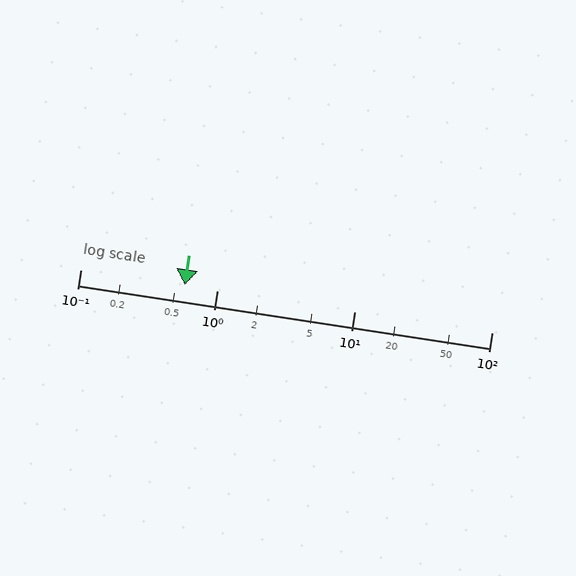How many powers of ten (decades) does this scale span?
The scale spans 3 decades, from 0.1 to 100.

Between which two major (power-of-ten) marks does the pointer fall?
The pointer is between 0.1 and 1.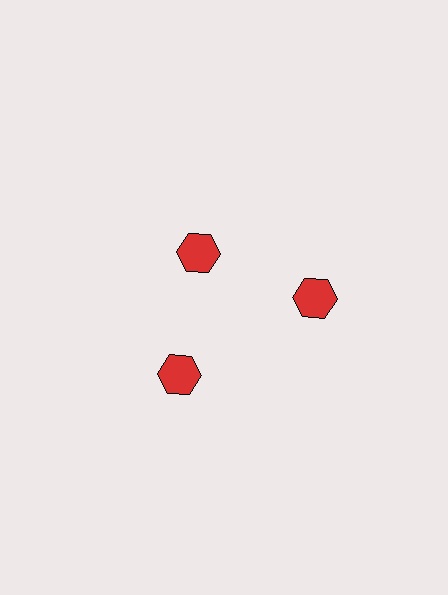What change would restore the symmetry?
The symmetry would be restored by moving it outward, back onto the ring so that all 3 hexagons sit at equal angles and equal distance from the center.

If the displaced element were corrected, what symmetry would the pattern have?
It would have 3-fold rotational symmetry — the pattern would map onto itself every 120 degrees.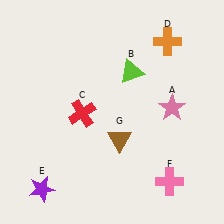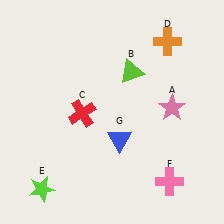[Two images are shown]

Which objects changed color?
E changed from purple to lime. G changed from brown to blue.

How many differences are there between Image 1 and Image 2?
There are 2 differences between the two images.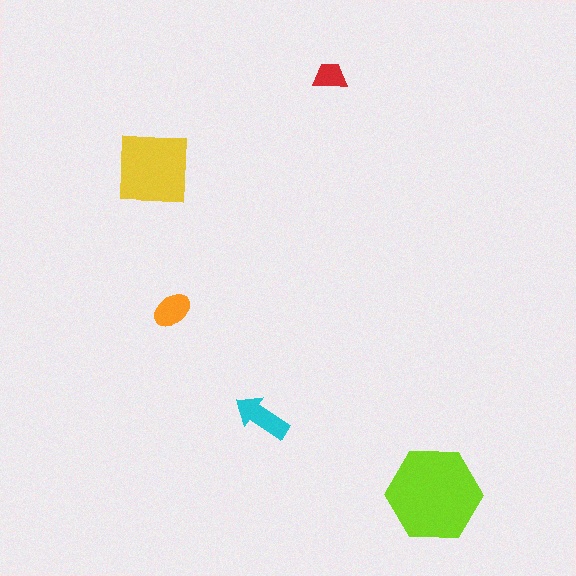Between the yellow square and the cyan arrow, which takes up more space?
The yellow square.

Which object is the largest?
The lime hexagon.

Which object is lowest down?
The lime hexagon is bottommost.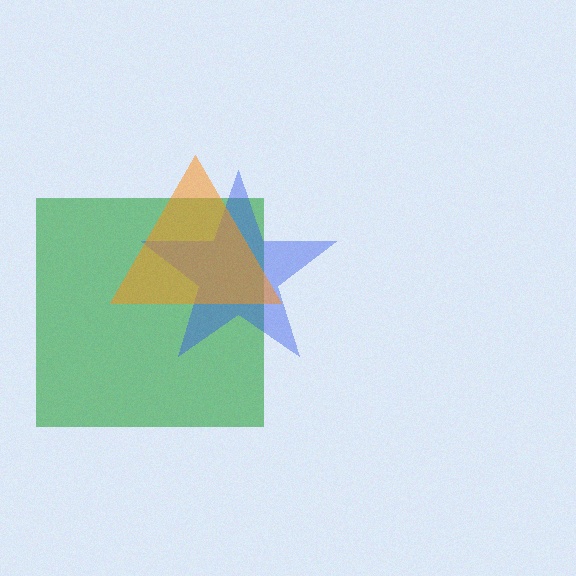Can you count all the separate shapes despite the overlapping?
Yes, there are 3 separate shapes.